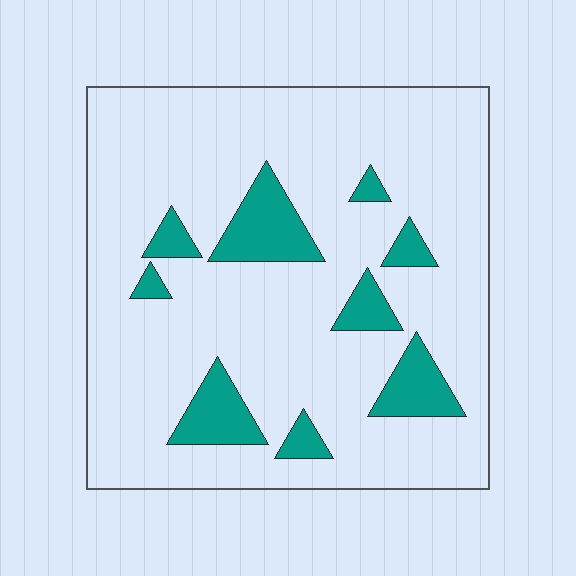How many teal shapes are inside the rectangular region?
9.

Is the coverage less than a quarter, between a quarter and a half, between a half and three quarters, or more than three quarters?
Less than a quarter.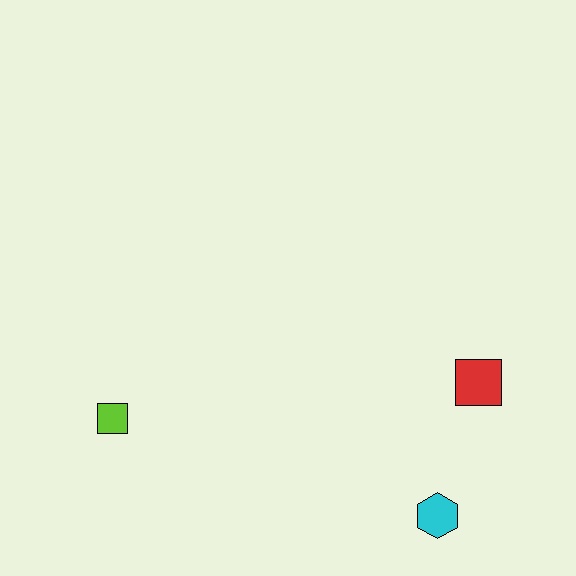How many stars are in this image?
There are no stars.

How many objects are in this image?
There are 3 objects.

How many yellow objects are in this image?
There are no yellow objects.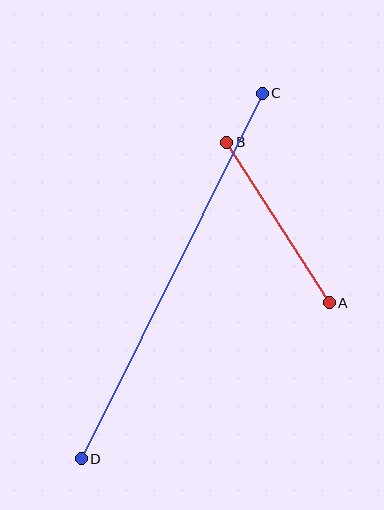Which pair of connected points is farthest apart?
Points C and D are farthest apart.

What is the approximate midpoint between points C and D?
The midpoint is at approximately (172, 276) pixels.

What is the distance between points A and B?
The distance is approximately 191 pixels.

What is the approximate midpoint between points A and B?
The midpoint is at approximately (278, 223) pixels.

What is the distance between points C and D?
The distance is approximately 408 pixels.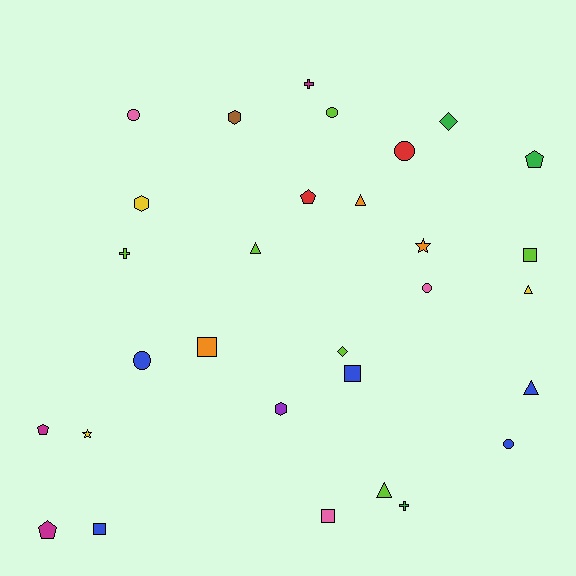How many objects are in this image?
There are 30 objects.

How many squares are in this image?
There are 5 squares.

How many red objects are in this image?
There are 2 red objects.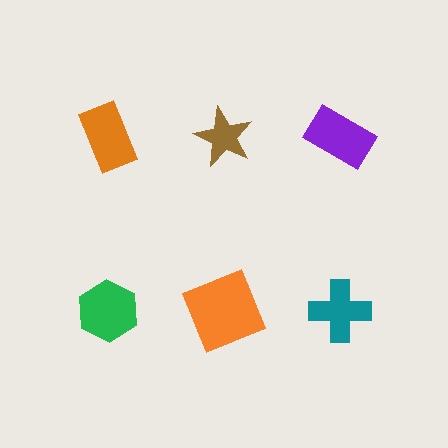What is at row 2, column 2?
An orange square.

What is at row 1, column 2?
A brown star.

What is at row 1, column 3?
A purple rectangle.